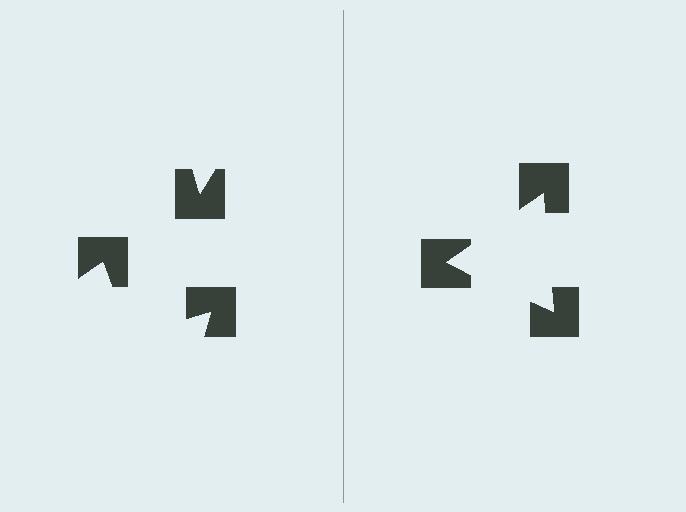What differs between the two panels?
The notched squares are positioned identically on both sides; only the wedge orientations differ. On the right they align to a triangle; on the left they are misaligned.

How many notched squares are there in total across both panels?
6 — 3 on each side.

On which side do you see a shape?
An illusory triangle appears on the right side. On the left side the wedge cuts are rotated, so no coherent shape forms.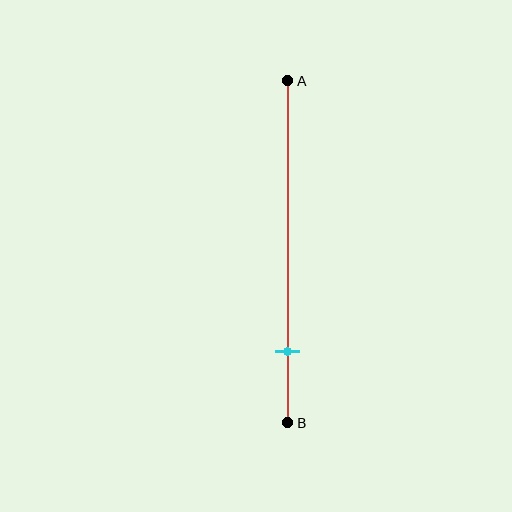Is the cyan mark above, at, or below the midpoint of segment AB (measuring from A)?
The cyan mark is below the midpoint of segment AB.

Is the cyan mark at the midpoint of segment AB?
No, the mark is at about 80% from A, not at the 50% midpoint.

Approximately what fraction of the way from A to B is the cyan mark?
The cyan mark is approximately 80% of the way from A to B.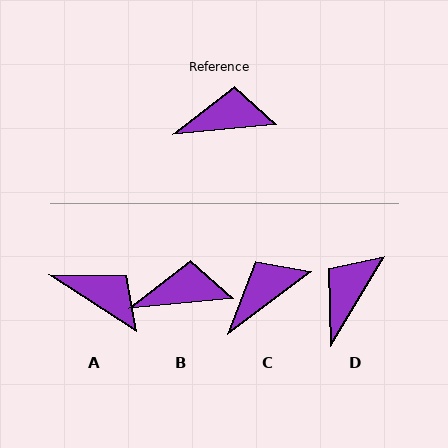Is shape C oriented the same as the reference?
No, it is off by about 31 degrees.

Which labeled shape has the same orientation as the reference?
B.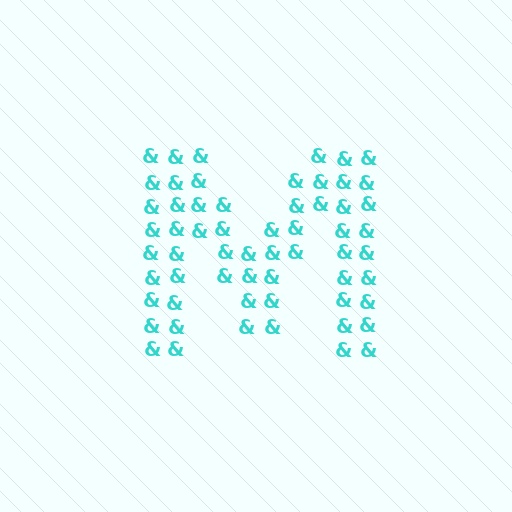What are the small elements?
The small elements are ampersands.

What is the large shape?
The large shape is the letter M.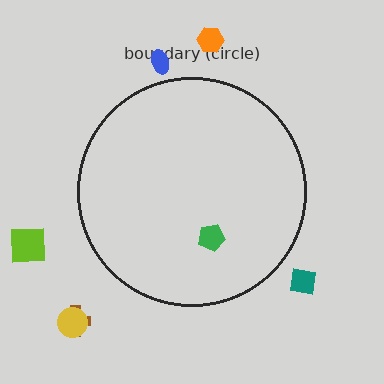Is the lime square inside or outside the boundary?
Outside.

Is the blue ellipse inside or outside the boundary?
Outside.